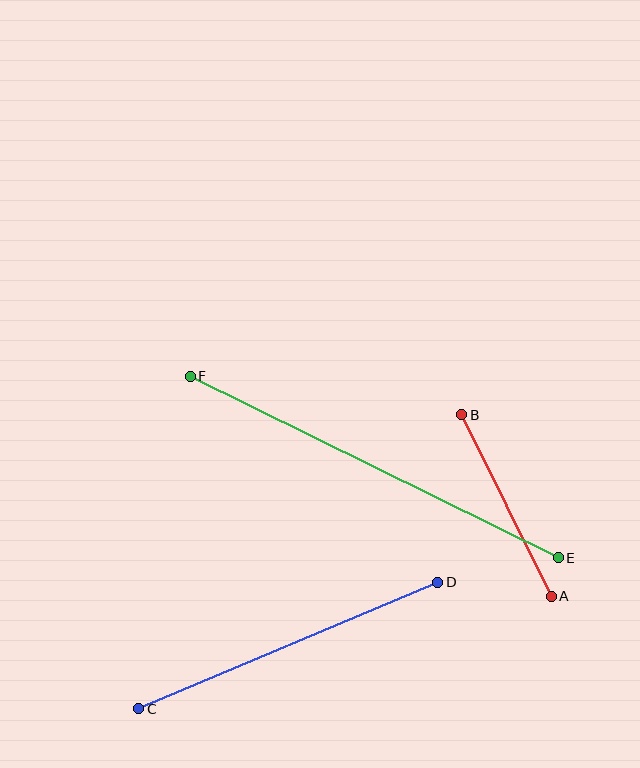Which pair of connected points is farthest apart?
Points E and F are farthest apart.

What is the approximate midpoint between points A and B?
The midpoint is at approximately (507, 505) pixels.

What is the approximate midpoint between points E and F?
The midpoint is at approximately (374, 467) pixels.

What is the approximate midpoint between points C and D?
The midpoint is at approximately (288, 645) pixels.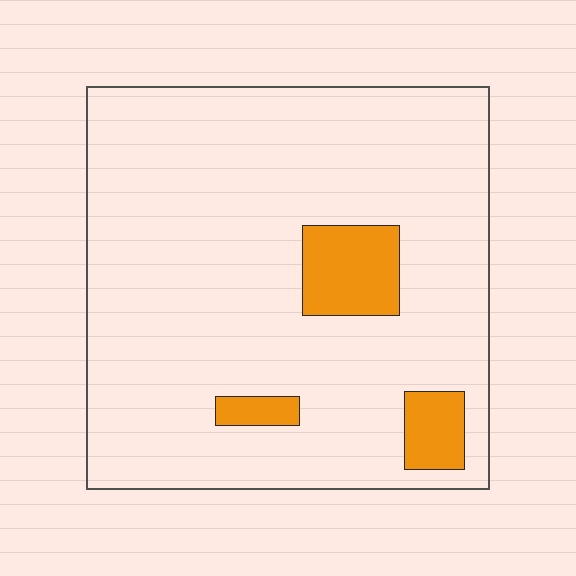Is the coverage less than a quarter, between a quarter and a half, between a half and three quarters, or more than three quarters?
Less than a quarter.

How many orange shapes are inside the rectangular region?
3.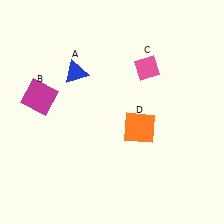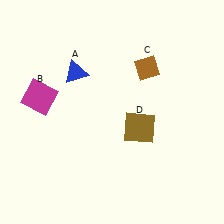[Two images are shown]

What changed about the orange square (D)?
In Image 1, D is orange. In Image 2, it changed to brown.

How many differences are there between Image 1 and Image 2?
There are 2 differences between the two images.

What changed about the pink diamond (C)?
In Image 1, C is pink. In Image 2, it changed to brown.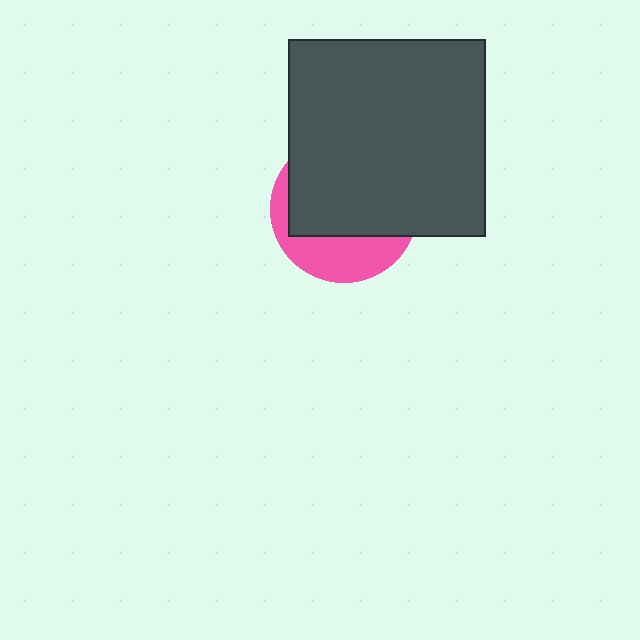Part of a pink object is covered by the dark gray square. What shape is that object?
It is a circle.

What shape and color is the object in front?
The object in front is a dark gray square.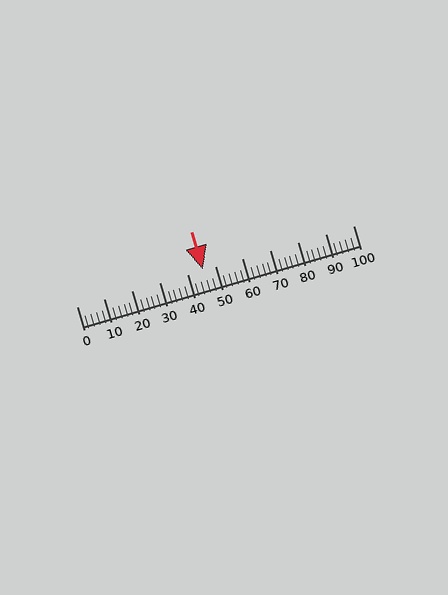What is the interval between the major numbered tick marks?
The major tick marks are spaced 10 units apart.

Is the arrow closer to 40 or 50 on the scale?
The arrow is closer to 50.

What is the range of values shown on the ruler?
The ruler shows values from 0 to 100.